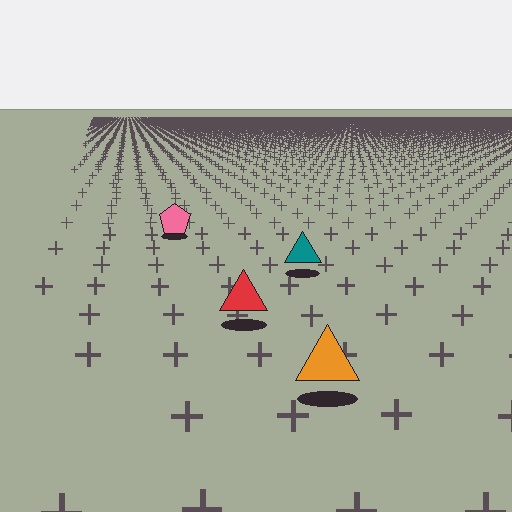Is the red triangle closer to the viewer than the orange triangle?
No. The orange triangle is closer — you can tell from the texture gradient: the ground texture is coarser near it.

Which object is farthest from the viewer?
The pink pentagon is farthest from the viewer. It appears smaller and the ground texture around it is denser.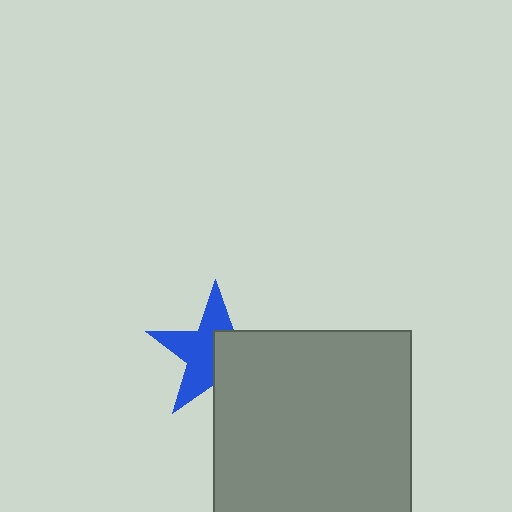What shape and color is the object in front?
The object in front is a gray square.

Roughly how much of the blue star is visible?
About half of it is visible (roughly 55%).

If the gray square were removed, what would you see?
You would see the complete blue star.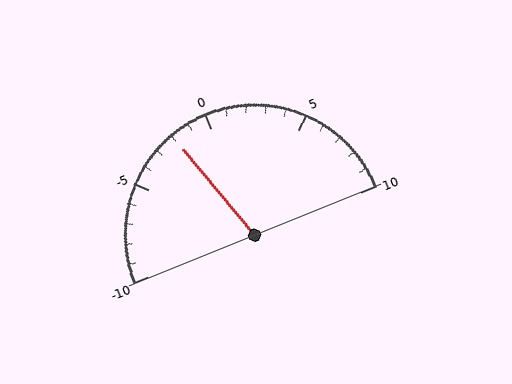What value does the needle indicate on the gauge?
The needle indicates approximately -2.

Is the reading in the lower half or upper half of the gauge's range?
The reading is in the lower half of the range (-10 to 10).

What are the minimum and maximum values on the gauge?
The gauge ranges from -10 to 10.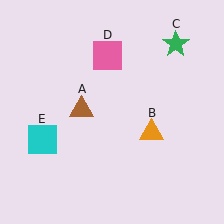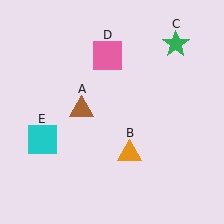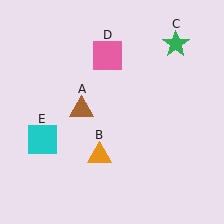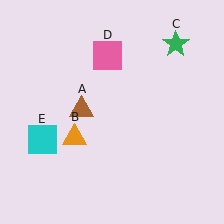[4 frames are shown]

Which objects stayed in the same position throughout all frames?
Brown triangle (object A) and green star (object C) and pink square (object D) and cyan square (object E) remained stationary.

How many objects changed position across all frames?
1 object changed position: orange triangle (object B).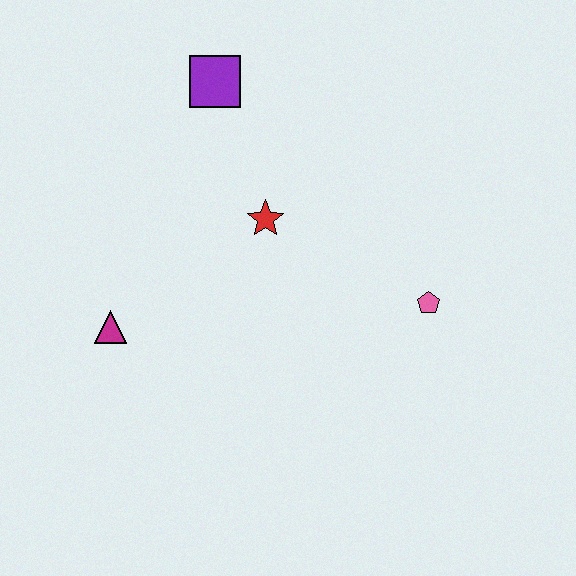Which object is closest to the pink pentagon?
The red star is closest to the pink pentagon.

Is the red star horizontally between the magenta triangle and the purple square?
No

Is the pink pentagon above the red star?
No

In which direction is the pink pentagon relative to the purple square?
The pink pentagon is below the purple square.